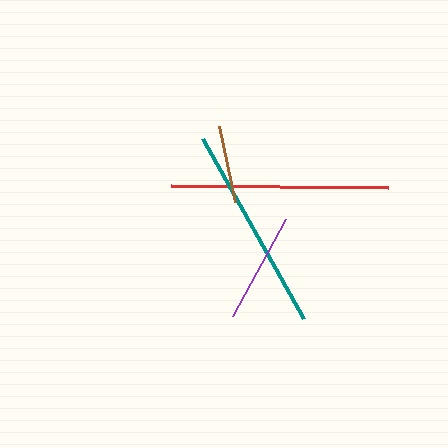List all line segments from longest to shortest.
From longest to shortest: red, teal, purple, brown.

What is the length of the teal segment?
The teal segment is approximately 206 pixels long.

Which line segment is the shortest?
The brown line is the shortest at approximately 78 pixels.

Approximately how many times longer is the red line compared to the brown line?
The red line is approximately 2.8 times the length of the brown line.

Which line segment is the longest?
The red line is the longest at approximately 218 pixels.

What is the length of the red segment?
The red segment is approximately 218 pixels long.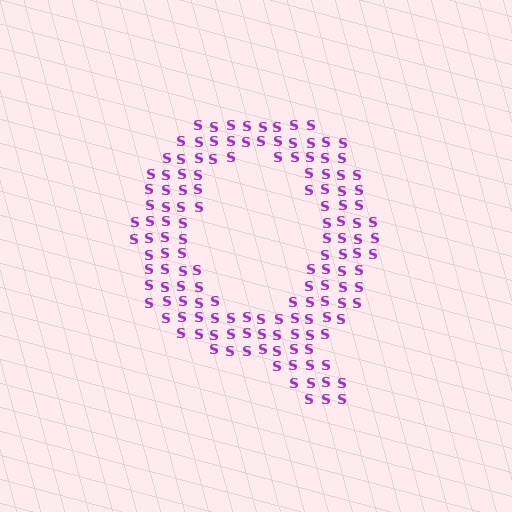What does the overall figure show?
The overall figure shows the letter Q.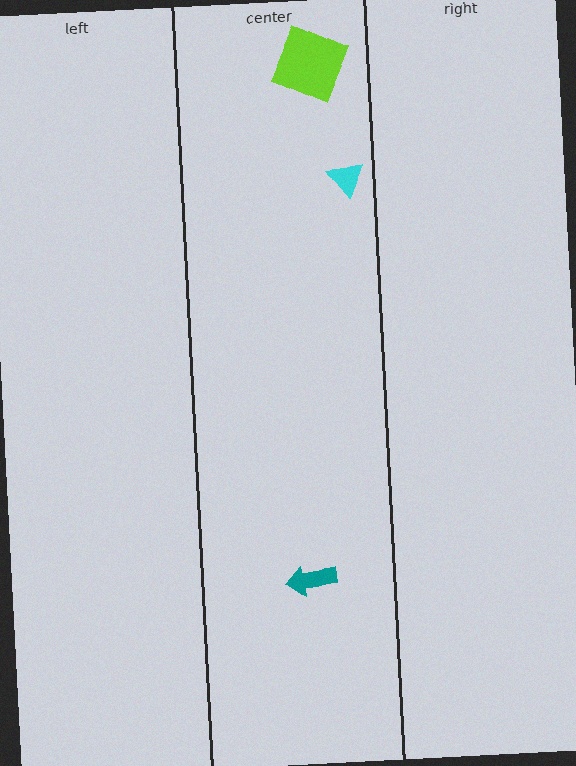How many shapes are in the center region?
3.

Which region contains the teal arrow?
The center region.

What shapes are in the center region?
The cyan triangle, the lime square, the teal arrow.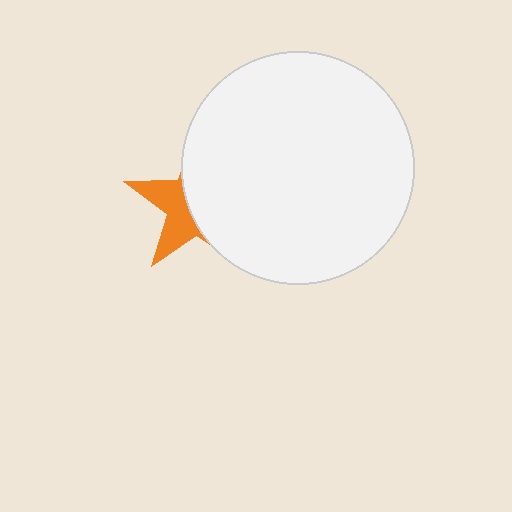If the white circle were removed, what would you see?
You would see the complete orange star.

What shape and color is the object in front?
The object in front is a white circle.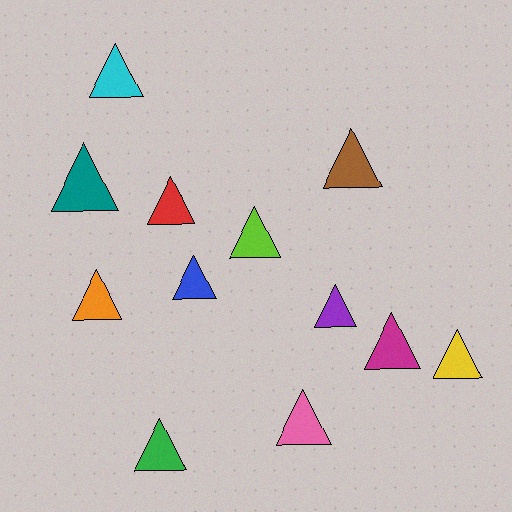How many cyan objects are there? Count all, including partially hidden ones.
There is 1 cyan object.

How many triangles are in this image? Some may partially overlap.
There are 12 triangles.